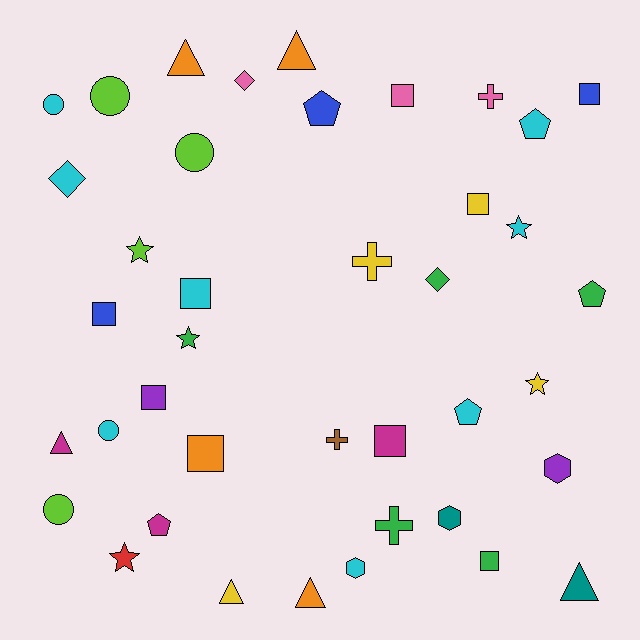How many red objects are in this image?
There is 1 red object.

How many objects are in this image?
There are 40 objects.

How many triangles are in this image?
There are 6 triangles.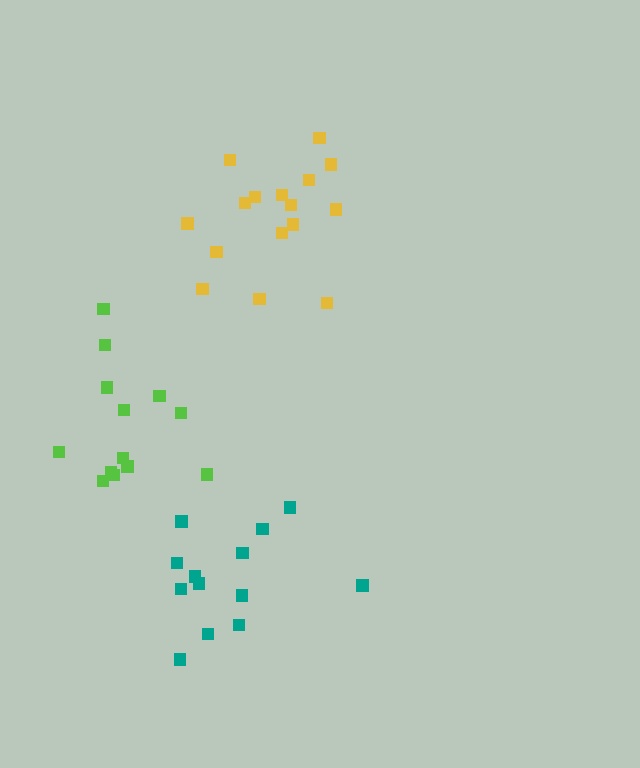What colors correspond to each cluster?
The clusters are colored: teal, yellow, lime.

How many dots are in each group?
Group 1: 13 dots, Group 2: 16 dots, Group 3: 13 dots (42 total).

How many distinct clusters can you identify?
There are 3 distinct clusters.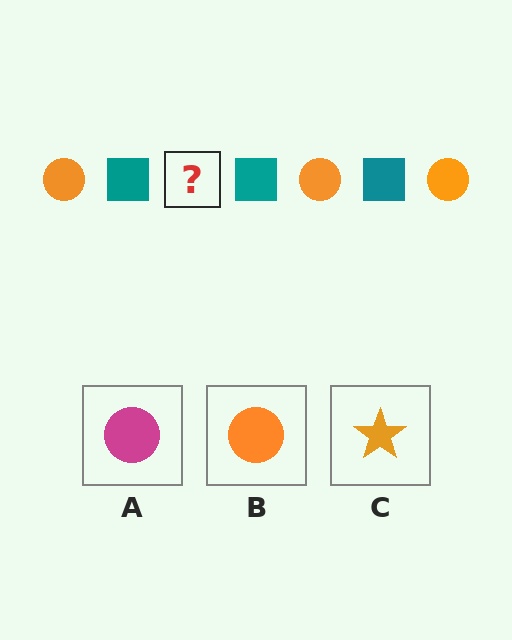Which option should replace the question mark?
Option B.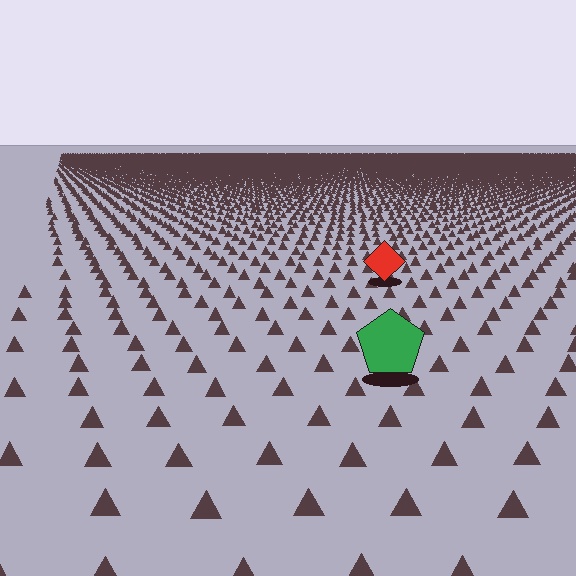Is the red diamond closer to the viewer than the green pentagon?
No. The green pentagon is closer — you can tell from the texture gradient: the ground texture is coarser near it.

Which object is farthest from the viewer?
The red diamond is farthest from the viewer. It appears smaller and the ground texture around it is denser.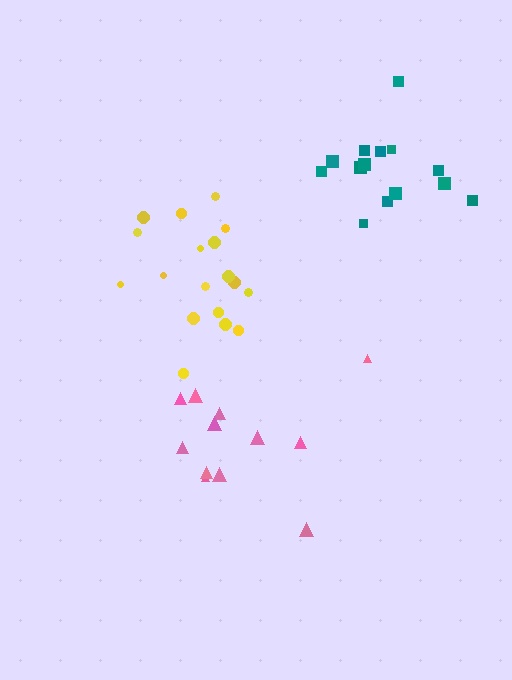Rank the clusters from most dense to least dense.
teal, yellow, pink.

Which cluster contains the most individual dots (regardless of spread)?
Yellow (18).